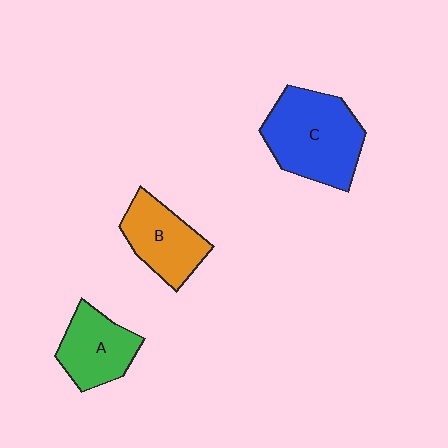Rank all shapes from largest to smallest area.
From largest to smallest: C (blue), B (orange), A (green).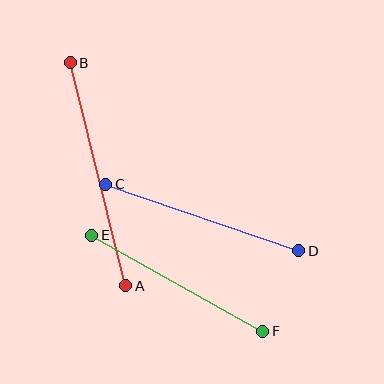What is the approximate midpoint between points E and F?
The midpoint is at approximately (177, 283) pixels.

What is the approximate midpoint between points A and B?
The midpoint is at approximately (98, 174) pixels.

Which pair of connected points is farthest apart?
Points A and B are farthest apart.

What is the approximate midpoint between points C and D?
The midpoint is at approximately (202, 217) pixels.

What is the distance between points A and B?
The distance is approximately 230 pixels.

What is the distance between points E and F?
The distance is approximately 196 pixels.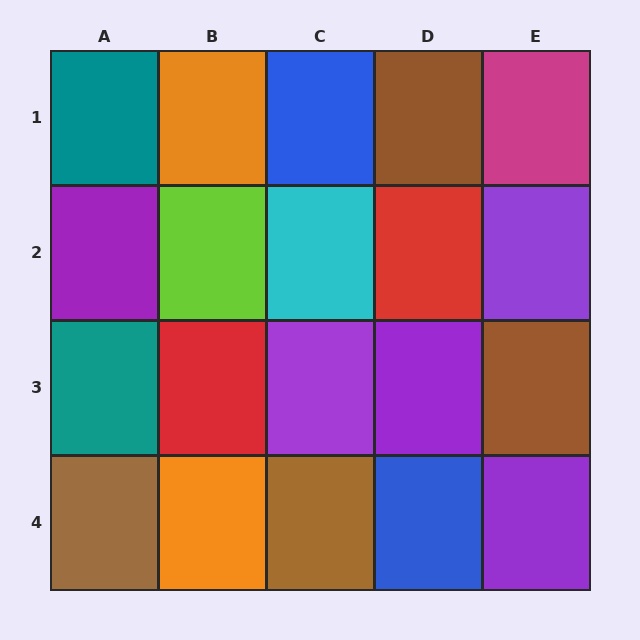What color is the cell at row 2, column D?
Red.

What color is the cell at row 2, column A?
Purple.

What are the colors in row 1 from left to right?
Teal, orange, blue, brown, magenta.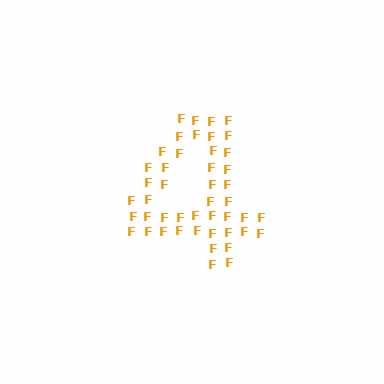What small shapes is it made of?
It is made of small letter F's.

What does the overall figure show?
The overall figure shows the digit 4.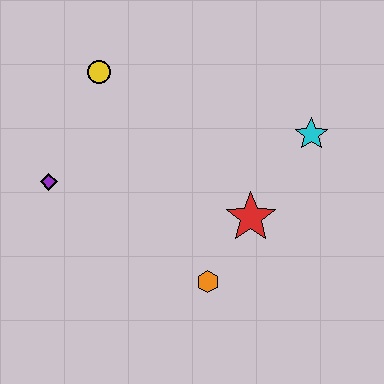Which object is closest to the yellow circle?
The purple diamond is closest to the yellow circle.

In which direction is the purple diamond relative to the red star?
The purple diamond is to the left of the red star.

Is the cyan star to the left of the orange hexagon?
No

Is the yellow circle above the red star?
Yes